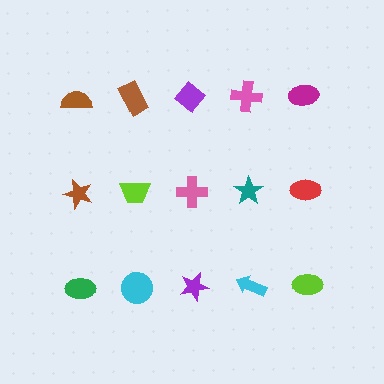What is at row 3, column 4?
A cyan arrow.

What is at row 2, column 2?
A lime trapezoid.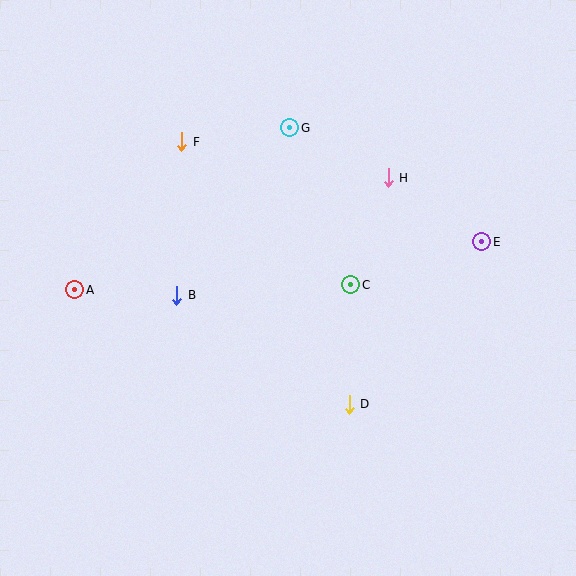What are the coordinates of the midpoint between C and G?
The midpoint between C and G is at (320, 206).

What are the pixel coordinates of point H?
Point H is at (388, 178).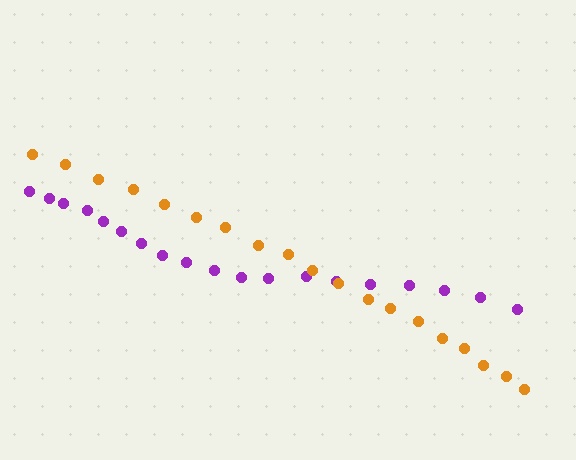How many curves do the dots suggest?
There are 2 distinct paths.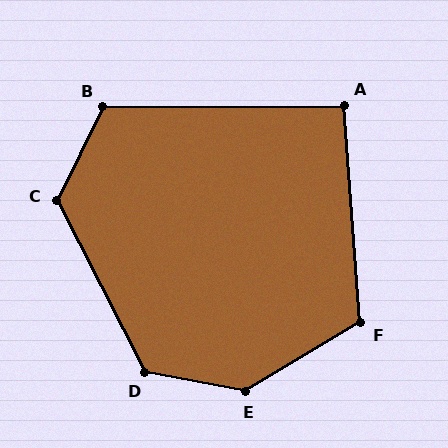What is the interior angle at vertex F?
Approximately 116 degrees (obtuse).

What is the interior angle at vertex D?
Approximately 127 degrees (obtuse).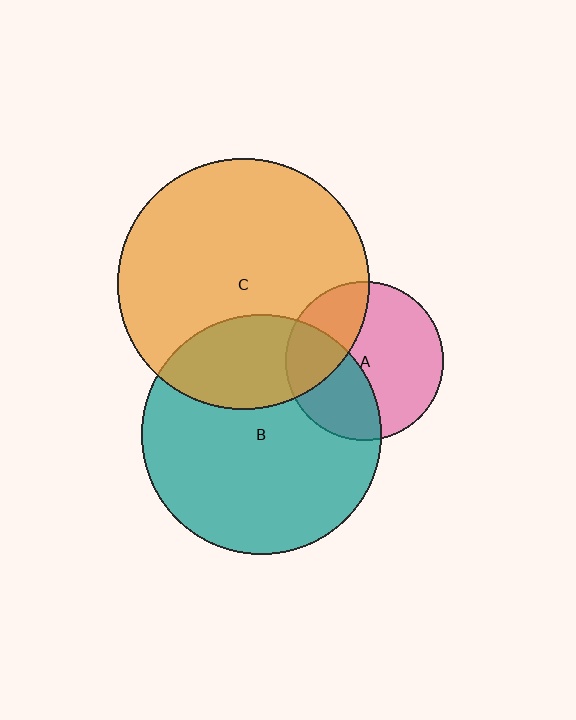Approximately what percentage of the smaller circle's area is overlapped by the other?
Approximately 40%.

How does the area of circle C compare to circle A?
Approximately 2.5 times.